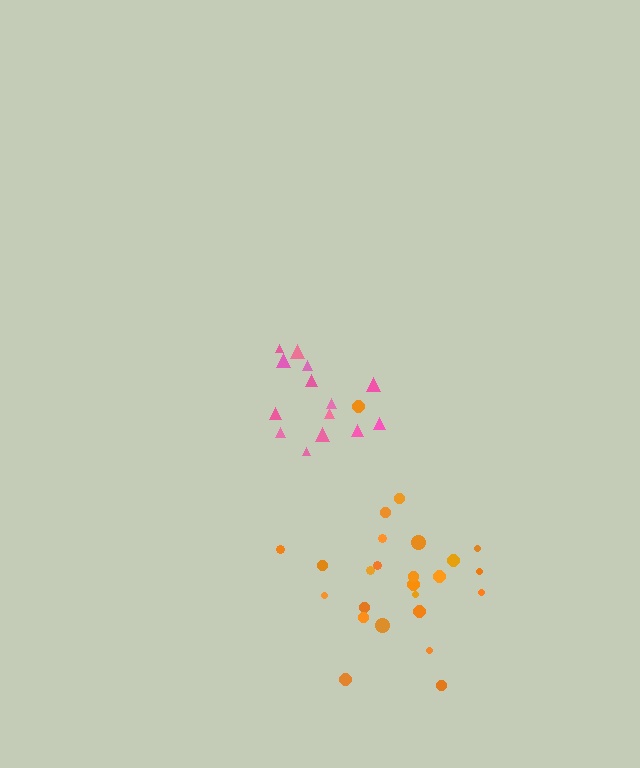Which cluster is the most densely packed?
Pink.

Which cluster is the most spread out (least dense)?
Orange.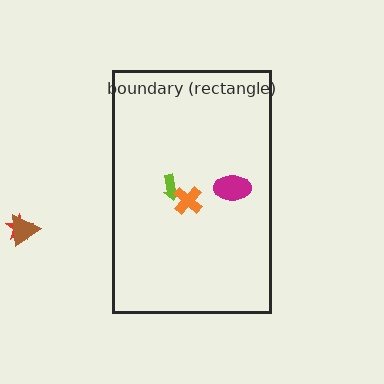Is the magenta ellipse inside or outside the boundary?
Inside.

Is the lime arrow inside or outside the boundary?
Inside.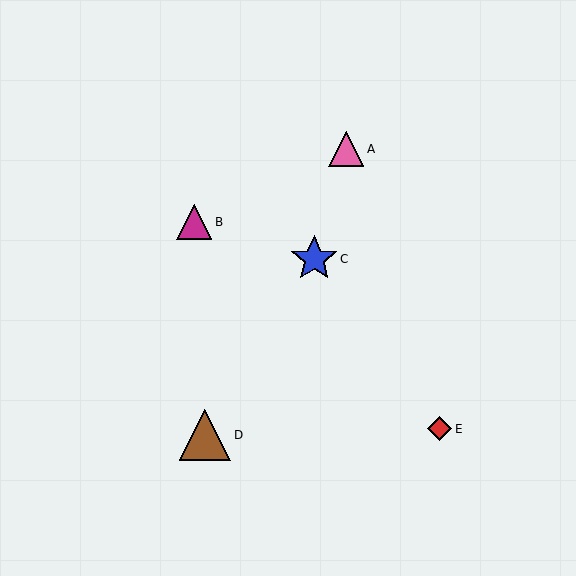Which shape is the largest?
The brown triangle (labeled D) is the largest.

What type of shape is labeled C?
Shape C is a blue star.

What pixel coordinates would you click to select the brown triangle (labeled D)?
Click at (205, 435) to select the brown triangle D.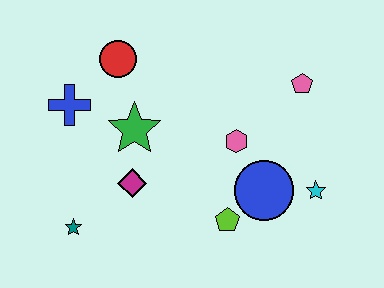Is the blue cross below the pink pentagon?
Yes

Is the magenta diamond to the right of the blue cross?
Yes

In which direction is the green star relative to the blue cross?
The green star is to the right of the blue cross.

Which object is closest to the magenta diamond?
The green star is closest to the magenta diamond.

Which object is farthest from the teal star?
The pink pentagon is farthest from the teal star.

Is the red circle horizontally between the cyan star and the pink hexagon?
No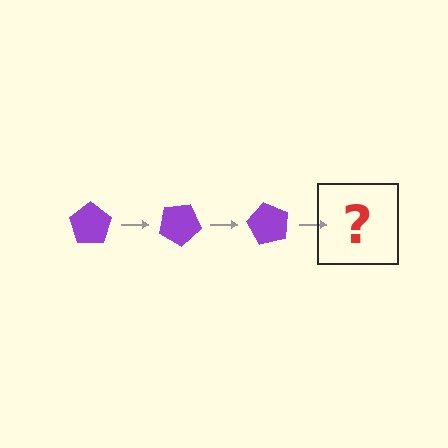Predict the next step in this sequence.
The next step is a purple pentagon rotated 90 degrees.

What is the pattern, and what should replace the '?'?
The pattern is that the pentagon rotates 30 degrees each step. The '?' should be a purple pentagon rotated 90 degrees.